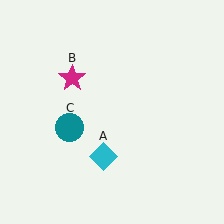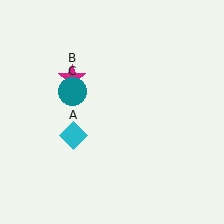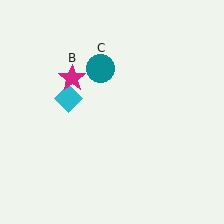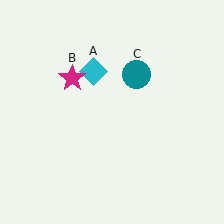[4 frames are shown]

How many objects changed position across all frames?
2 objects changed position: cyan diamond (object A), teal circle (object C).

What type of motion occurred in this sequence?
The cyan diamond (object A), teal circle (object C) rotated clockwise around the center of the scene.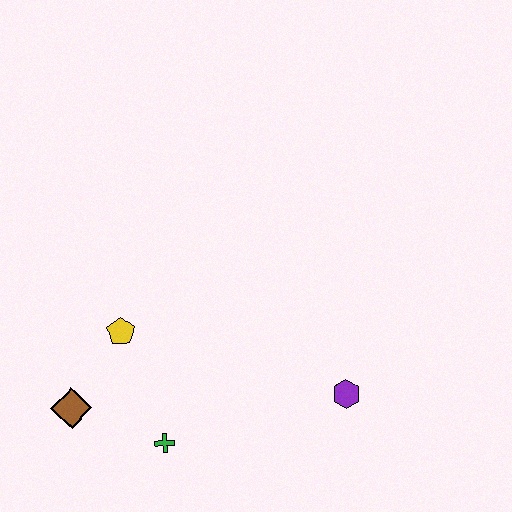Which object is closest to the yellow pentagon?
The brown diamond is closest to the yellow pentagon.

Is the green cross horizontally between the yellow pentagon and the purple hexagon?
Yes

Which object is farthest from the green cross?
The purple hexagon is farthest from the green cross.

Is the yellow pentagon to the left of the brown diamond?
No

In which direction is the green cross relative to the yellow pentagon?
The green cross is below the yellow pentagon.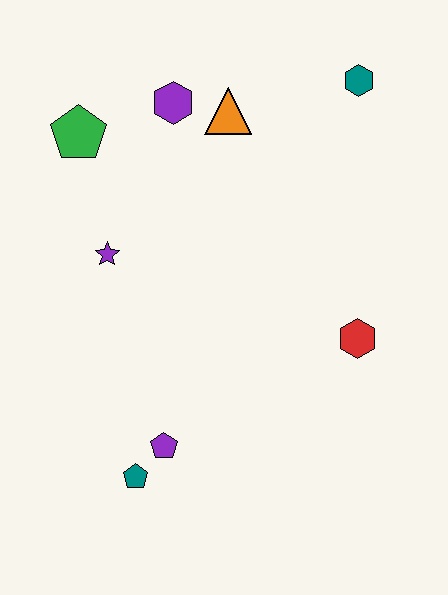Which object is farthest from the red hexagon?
The green pentagon is farthest from the red hexagon.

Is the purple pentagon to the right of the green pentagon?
Yes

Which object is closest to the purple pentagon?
The teal pentagon is closest to the purple pentagon.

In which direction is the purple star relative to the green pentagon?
The purple star is below the green pentagon.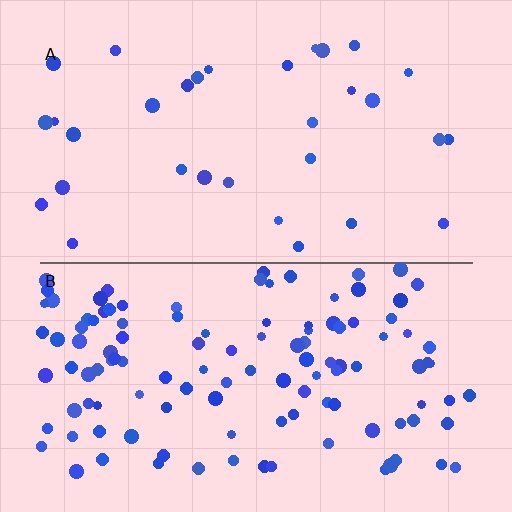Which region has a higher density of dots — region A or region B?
B (the bottom).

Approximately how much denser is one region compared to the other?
Approximately 3.7× — region B over region A.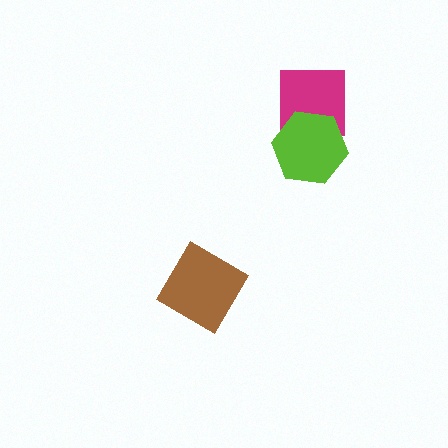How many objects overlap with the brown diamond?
0 objects overlap with the brown diamond.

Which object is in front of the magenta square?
The lime hexagon is in front of the magenta square.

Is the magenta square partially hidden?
Yes, it is partially covered by another shape.